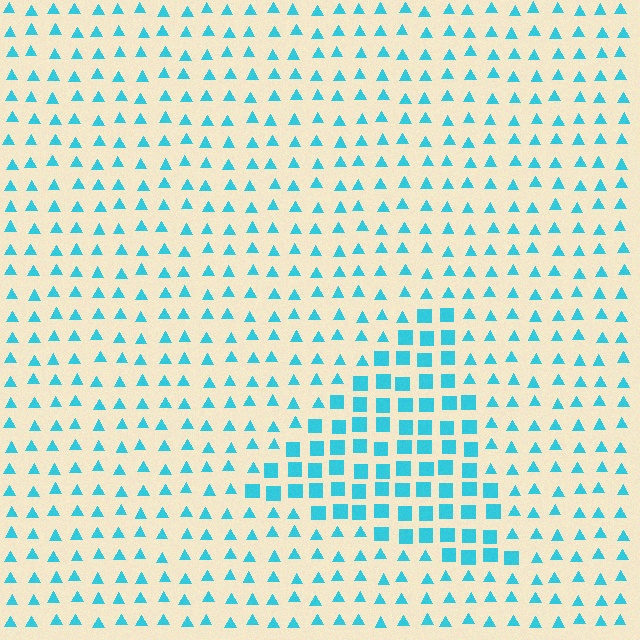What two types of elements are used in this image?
The image uses squares inside the triangle region and triangles outside it.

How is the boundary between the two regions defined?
The boundary is defined by a change in element shape: squares inside vs. triangles outside. All elements share the same color and spacing.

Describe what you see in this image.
The image is filled with small cyan elements arranged in a uniform grid. A triangle-shaped region contains squares, while the surrounding area contains triangles. The boundary is defined purely by the change in element shape.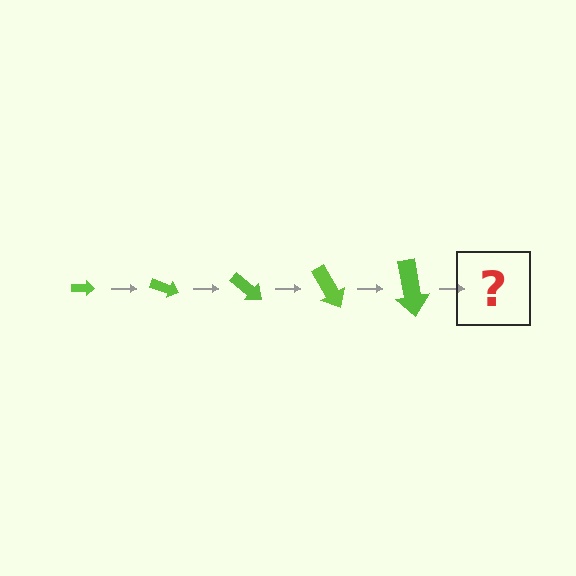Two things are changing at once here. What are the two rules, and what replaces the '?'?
The two rules are that the arrow grows larger each step and it rotates 20 degrees each step. The '?' should be an arrow, larger than the previous one and rotated 100 degrees from the start.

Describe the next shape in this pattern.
It should be an arrow, larger than the previous one and rotated 100 degrees from the start.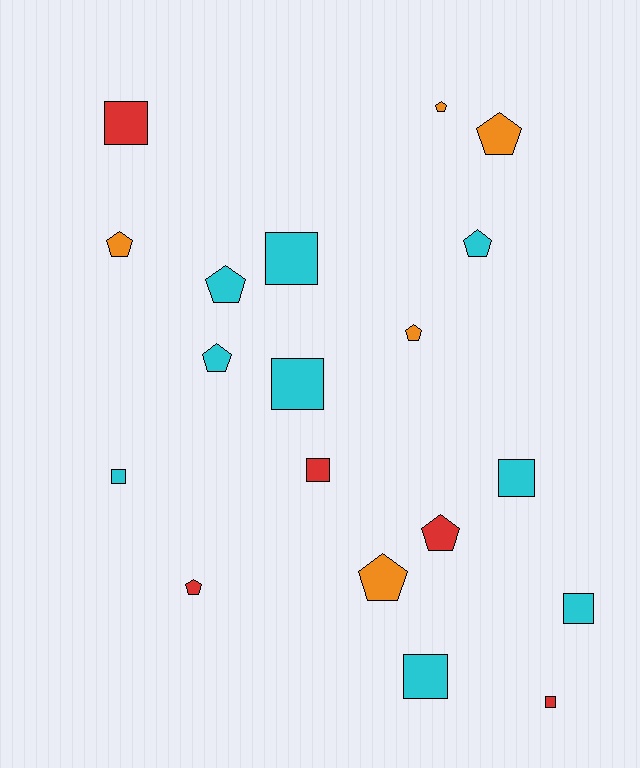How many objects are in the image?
There are 19 objects.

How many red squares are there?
There are 3 red squares.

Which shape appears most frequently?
Pentagon, with 10 objects.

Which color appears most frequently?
Cyan, with 9 objects.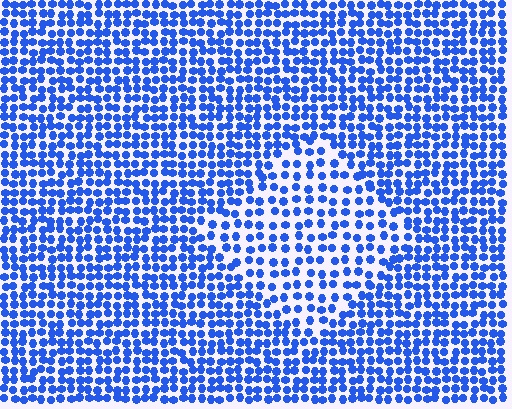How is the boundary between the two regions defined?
The boundary is defined by a change in element density (approximately 1.7x ratio). All elements are the same color, size, and shape.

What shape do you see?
I see a diamond.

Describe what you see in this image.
The image contains small blue elements arranged at two different densities. A diamond-shaped region is visible where the elements are less densely packed than the surrounding area.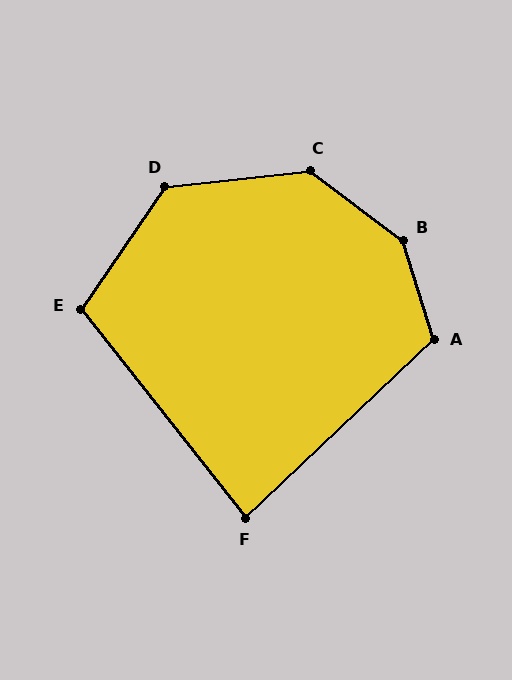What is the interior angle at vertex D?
Approximately 131 degrees (obtuse).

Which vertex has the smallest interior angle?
F, at approximately 85 degrees.